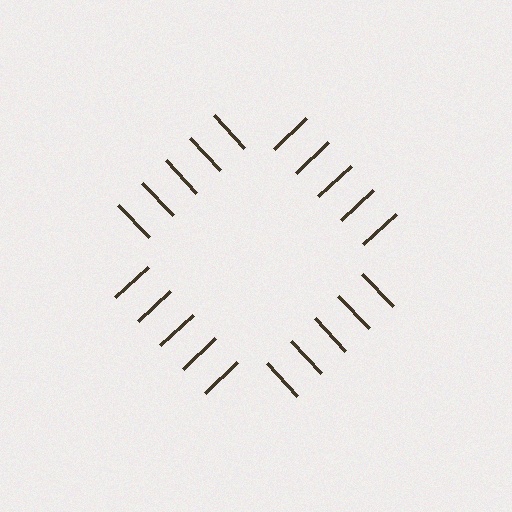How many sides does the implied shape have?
4 sides — the line-ends trace a square.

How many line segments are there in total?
20 — 5 along each of the 4 edges.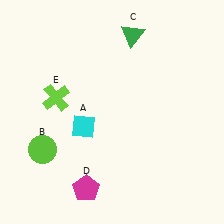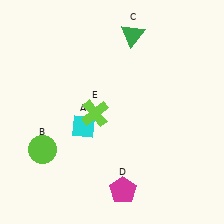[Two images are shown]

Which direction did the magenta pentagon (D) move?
The magenta pentagon (D) moved right.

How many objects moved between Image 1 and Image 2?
2 objects moved between the two images.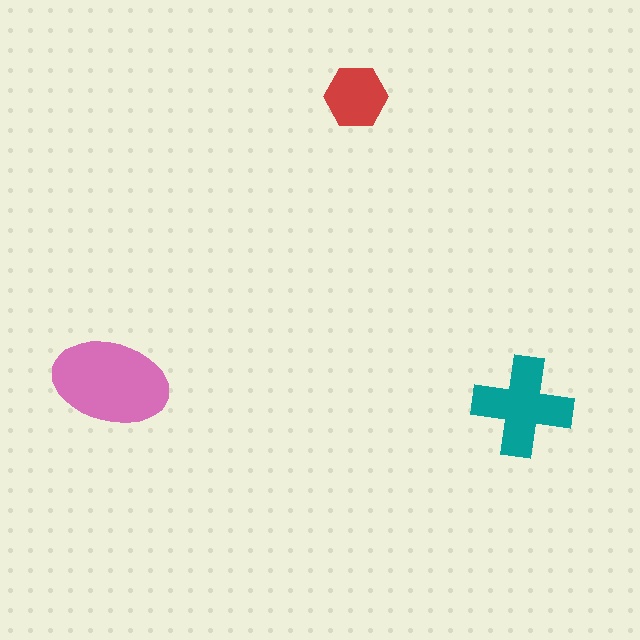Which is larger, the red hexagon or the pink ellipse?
The pink ellipse.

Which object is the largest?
The pink ellipse.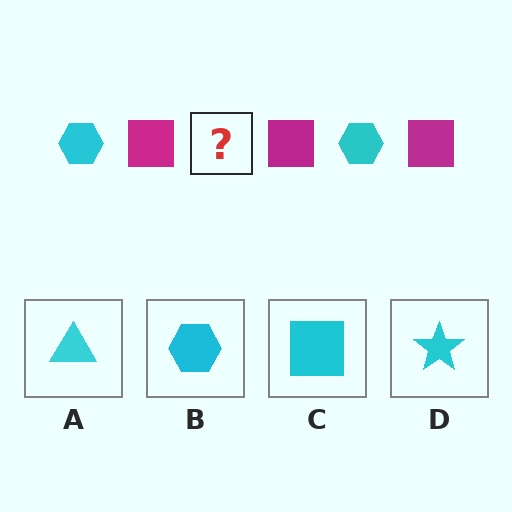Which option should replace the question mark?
Option B.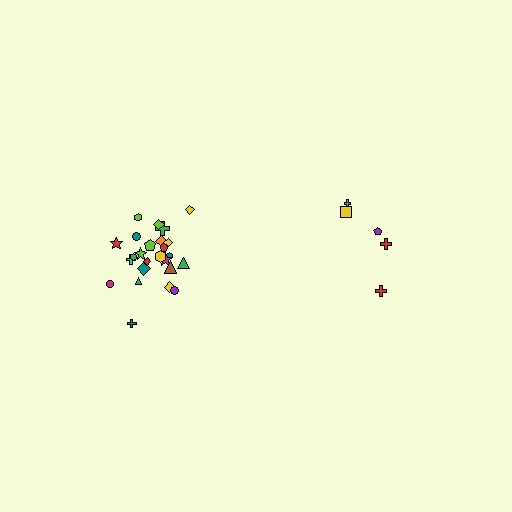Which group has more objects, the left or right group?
The left group.